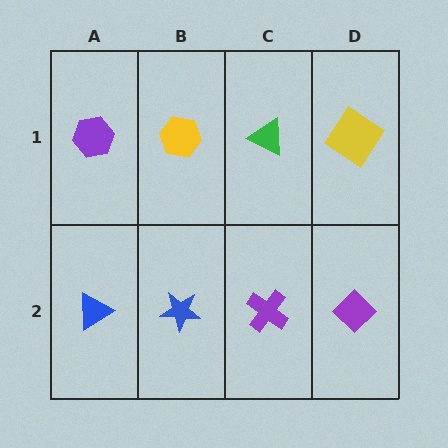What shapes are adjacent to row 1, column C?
A purple cross (row 2, column C), a yellow hexagon (row 1, column B), a yellow diamond (row 1, column D).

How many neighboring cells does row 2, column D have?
2.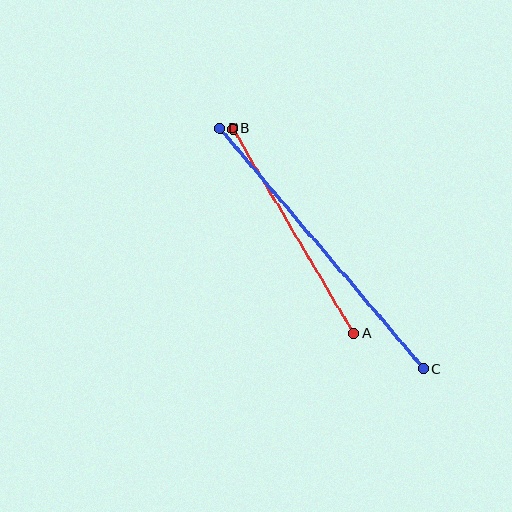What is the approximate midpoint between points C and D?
The midpoint is at approximately (322, 249) pixels.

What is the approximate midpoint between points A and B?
The midpoint is at approximately (293, 231) pixels.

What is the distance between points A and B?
The distance is approximately 238 pixels.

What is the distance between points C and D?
The distance is approximately 315 pixels.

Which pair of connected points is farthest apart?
Points C and D are farthest apart.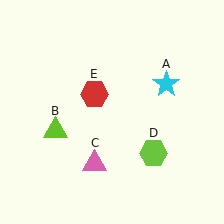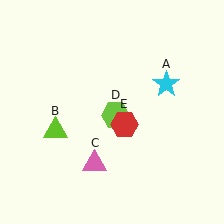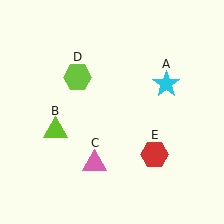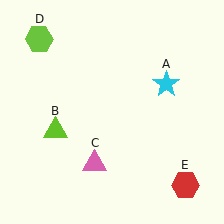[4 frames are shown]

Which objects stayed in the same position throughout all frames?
Cyan star (object A) and lime triangle (object B) and pink triangle (object C) remained stationary.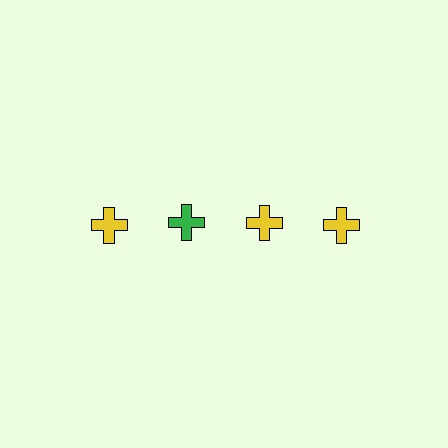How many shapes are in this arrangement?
There are 4 shapes arranged in a grid pattern.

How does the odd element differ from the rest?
It has a different color: green instead of yellow.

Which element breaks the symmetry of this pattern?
The green cross in the top row, second from left column breaks the symmetry. All other shapes are yellow crosses.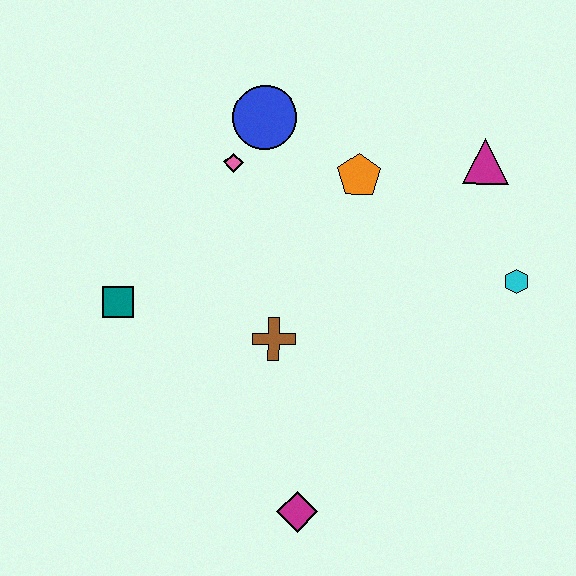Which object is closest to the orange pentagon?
The blue circle is closest to the orange pentagon.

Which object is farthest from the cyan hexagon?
The teal square is farthest from the cyan hexagon.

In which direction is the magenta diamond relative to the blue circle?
The magenta diamond is below the blue circle.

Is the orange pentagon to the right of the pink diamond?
Yes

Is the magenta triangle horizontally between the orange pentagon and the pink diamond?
No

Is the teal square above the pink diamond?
No